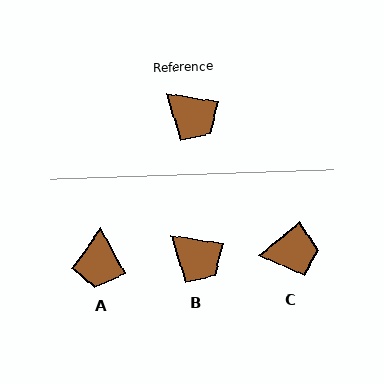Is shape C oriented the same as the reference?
No, it is off by about 49 degrees.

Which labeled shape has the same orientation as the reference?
B.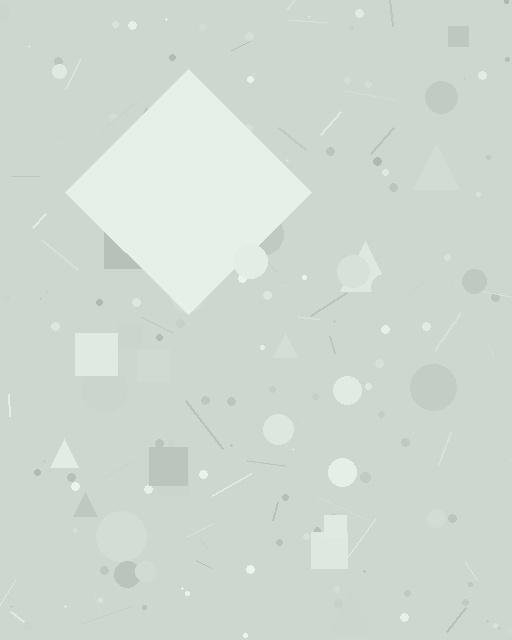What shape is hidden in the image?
A diamond is hidden in the image.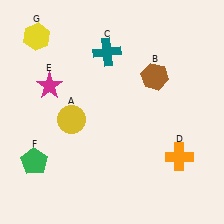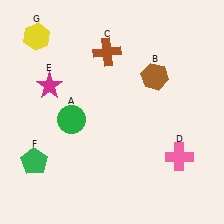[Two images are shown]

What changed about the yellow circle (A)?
In Image 1, A is yellow. In Image 2, it changed to green.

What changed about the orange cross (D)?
In Image 1, D is orange. In Image 2, it changed to pink.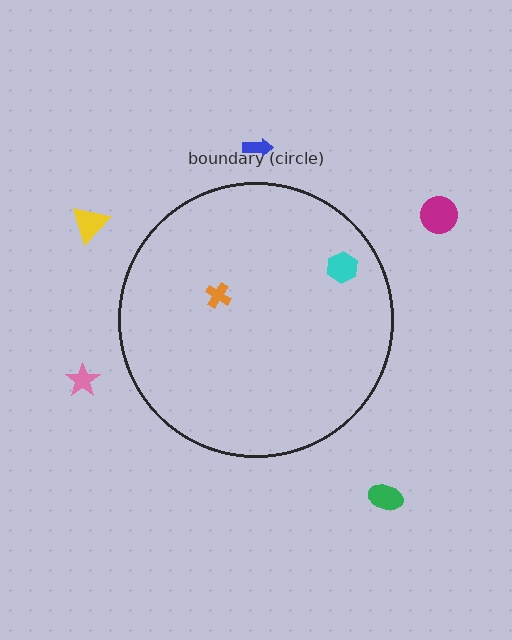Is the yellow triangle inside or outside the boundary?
Outside.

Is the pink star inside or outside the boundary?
Outside.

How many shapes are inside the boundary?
2 inside, 5 outside.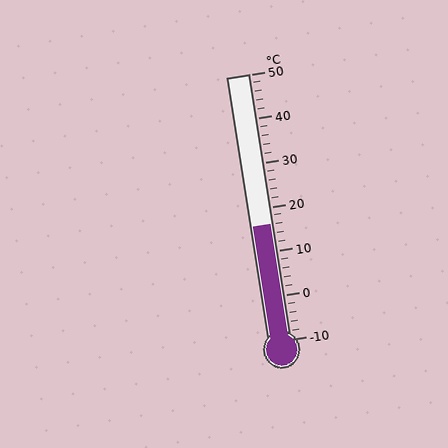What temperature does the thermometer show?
The thermometer shows approximately 16°C.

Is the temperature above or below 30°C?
The temperature is below 30°C.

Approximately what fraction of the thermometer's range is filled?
The thermometer is filled to approximately 45% of its range.